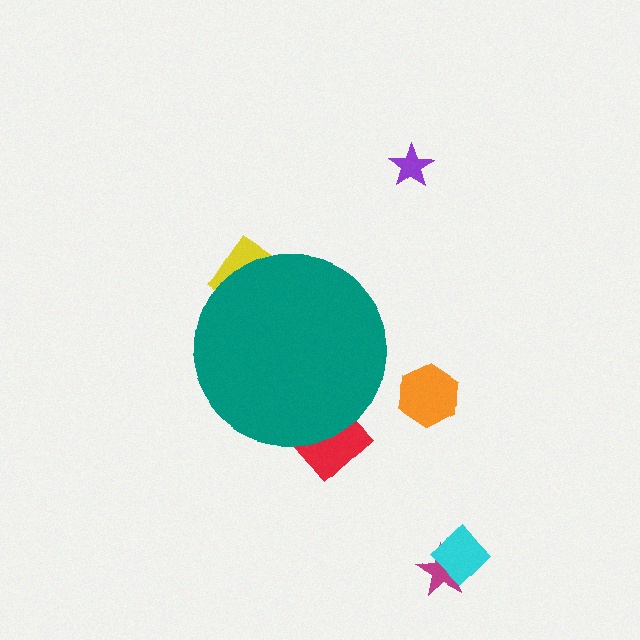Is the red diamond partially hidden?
Yes, the red diamond is partially hidden behind the teal circle.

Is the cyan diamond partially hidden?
No, the cyan diamond is fully visible.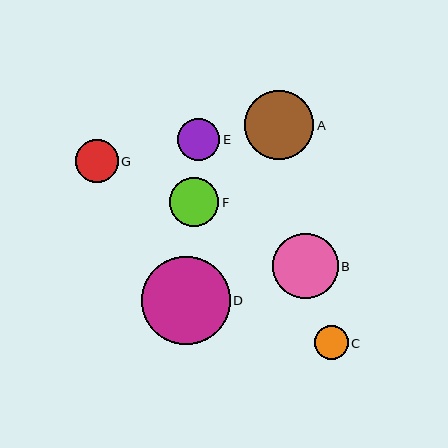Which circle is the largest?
Circle D is the largest with a size of approximately 89 pixels.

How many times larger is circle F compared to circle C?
Circle F is approximately 1.4 times the size of circle C.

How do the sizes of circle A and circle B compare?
Circle A and circle B are approximately the same size.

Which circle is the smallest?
Circle C is the smallest with a size of approximately 34 pixels.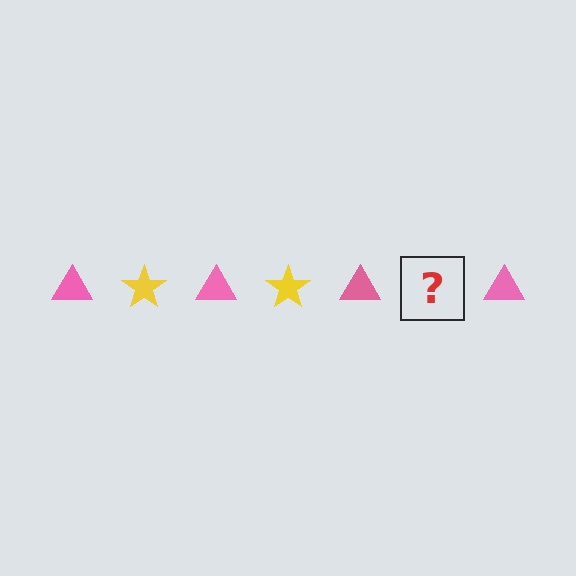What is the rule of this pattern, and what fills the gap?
The rule is that the pattern alternates between pink triangle and yellow star. The gap should be filled with a yellow star.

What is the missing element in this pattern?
The missing element is a yellow star.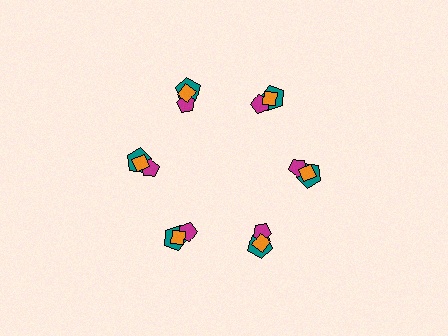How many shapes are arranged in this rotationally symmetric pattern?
There are 18 shapes, arranged in 6 groups of 3.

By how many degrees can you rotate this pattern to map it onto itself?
The pattern maps onto itself every 60 degrees of rotation.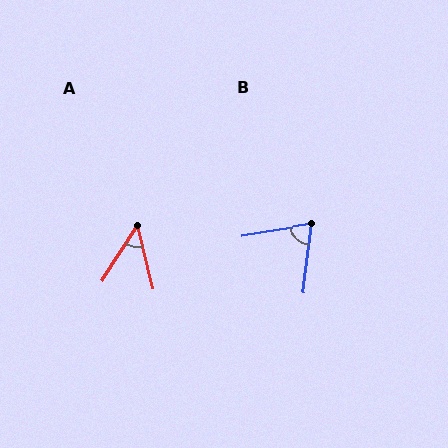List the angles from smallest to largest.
A (46°), B (74°).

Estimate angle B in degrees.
Approximately 74 degrees.